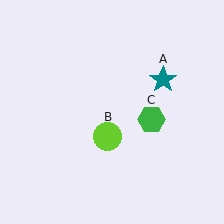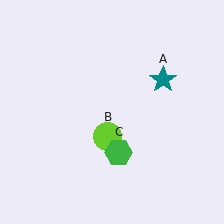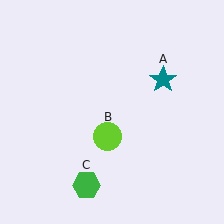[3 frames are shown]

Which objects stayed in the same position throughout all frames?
Teal star (object A) and lime circle (object B) remained stationary.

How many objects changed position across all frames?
1 object changed position: green hexagon (object C).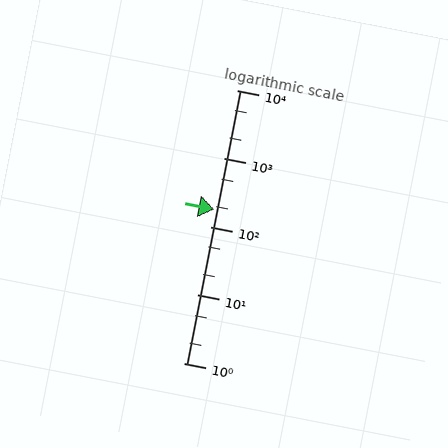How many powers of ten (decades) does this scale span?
The scale spans 4 decades, from 1 to 10000.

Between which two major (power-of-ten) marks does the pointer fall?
The pointer is between 100 and 1000.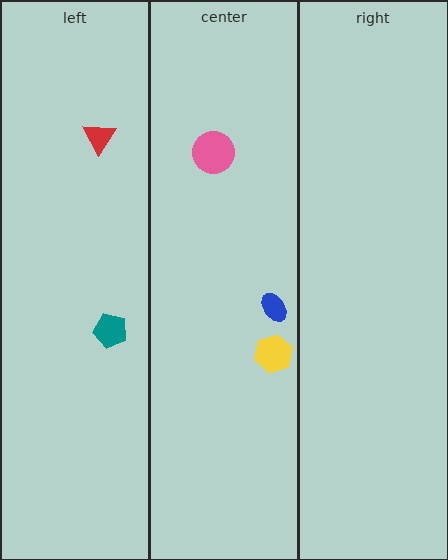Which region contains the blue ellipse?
The center region.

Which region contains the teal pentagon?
The left region.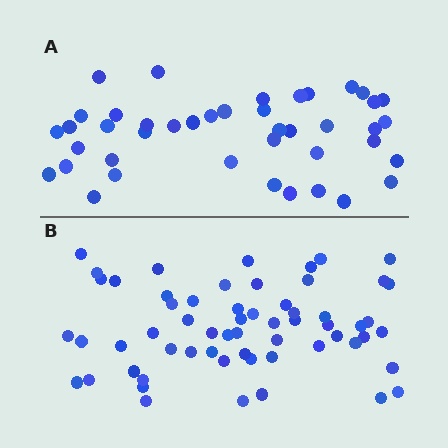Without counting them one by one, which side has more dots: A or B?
Region B (the bottom region) has more dots.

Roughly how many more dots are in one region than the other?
Region B has approximately 20 more dots than region A.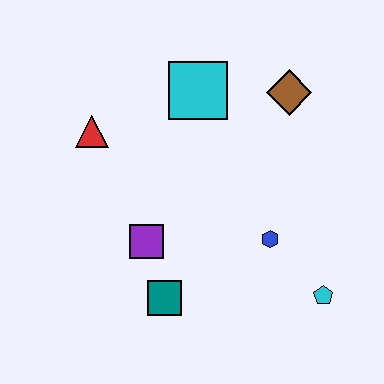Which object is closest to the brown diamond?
The cyan square is closest to the brown diamond.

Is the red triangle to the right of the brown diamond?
No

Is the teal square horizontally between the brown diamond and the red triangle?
Yes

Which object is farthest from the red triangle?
The cyan pentagon is farthest from the red triangle.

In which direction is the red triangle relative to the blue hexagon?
The red triangle is to the left of the blue hexagon.